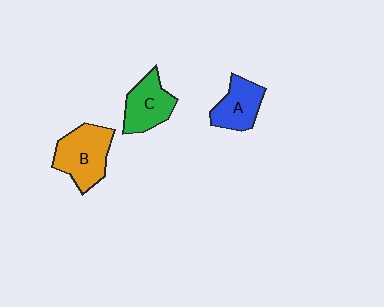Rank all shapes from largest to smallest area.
From largest to smallest: B (orange), C (green), A (blue).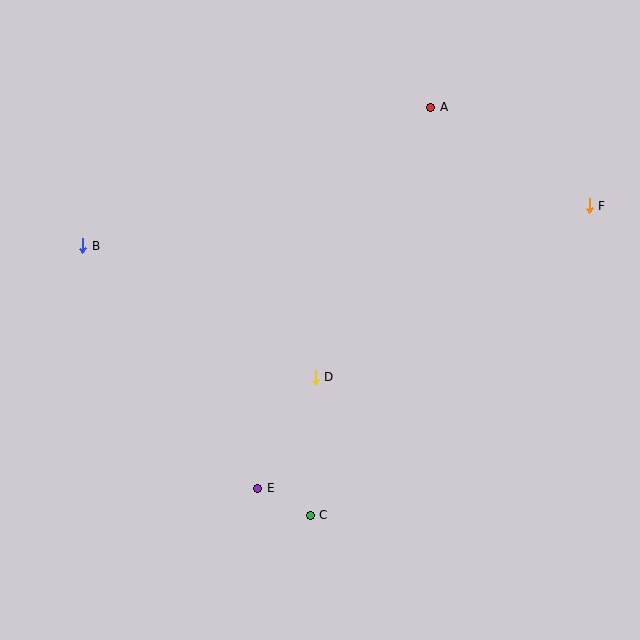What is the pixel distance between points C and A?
The distance between C and A is 425 pixels.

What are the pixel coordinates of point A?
Point A is at (431, 107).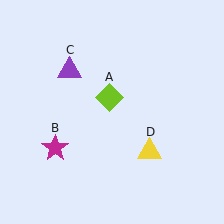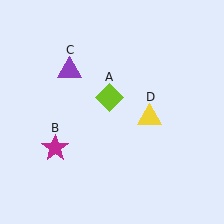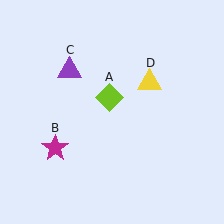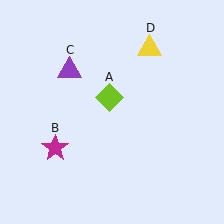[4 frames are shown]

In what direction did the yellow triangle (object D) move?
The yellow triangle (object D) moved up.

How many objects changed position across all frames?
1 object changed position: yellow triangle (object D).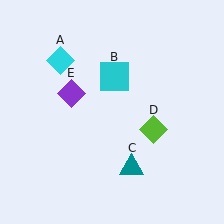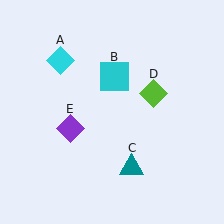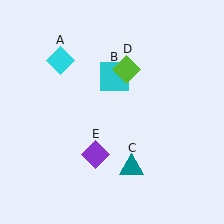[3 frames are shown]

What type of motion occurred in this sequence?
The lime diamond (object D), purple diamond (object E) rotated counterclockwise around the center of the scene.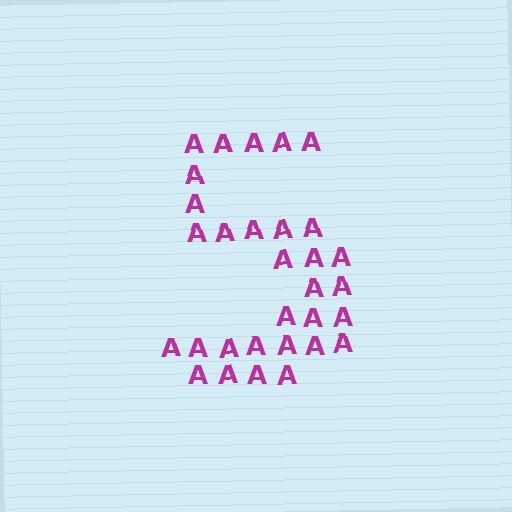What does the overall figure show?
The overall figure shows the digit 5.